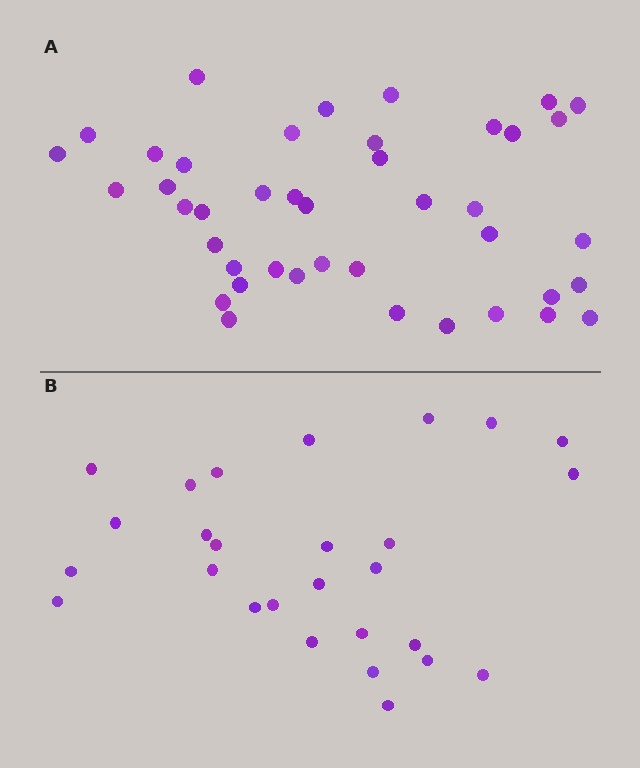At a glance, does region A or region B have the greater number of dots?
Region A (the top region) has more dots.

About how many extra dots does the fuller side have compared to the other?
Region A has approximately 15 more dots than region B.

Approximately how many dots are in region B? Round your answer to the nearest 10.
About 30 dots. (The exact count is 27, which rounds to 30.)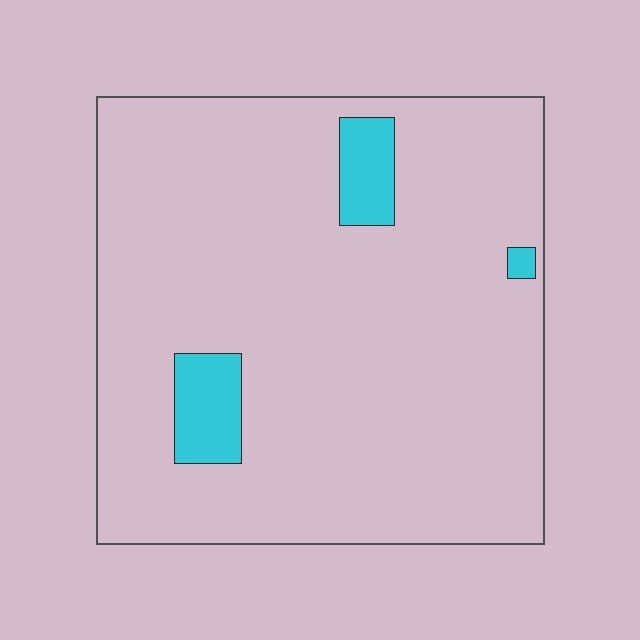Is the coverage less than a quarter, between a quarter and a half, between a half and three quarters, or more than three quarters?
Less than a quarter.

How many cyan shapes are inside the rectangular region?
3.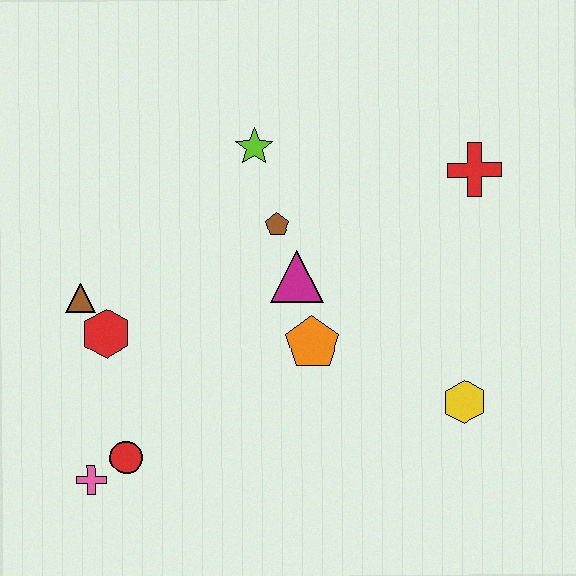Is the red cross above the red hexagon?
Yes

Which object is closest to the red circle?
The pink cross is closest to the red circle.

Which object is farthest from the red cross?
The pink cross is farthest from the red cross.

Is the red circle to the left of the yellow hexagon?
Yes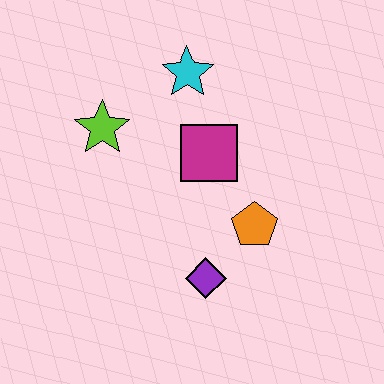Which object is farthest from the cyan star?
The purple diamond is farthest from the cyan star.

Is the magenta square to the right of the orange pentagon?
No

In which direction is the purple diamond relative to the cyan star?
The purple diamond is below the cyan star.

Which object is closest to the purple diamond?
The orange pentagon is closest to the purple diamond.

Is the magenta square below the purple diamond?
No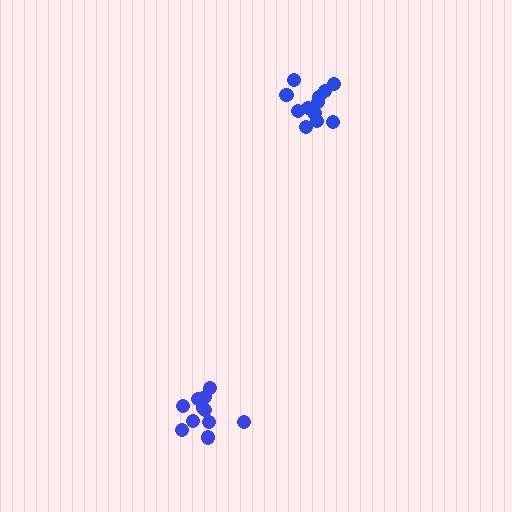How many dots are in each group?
Group 1: 12 dots, Group 2: 11 dots (23 total).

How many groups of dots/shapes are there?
There are 2 groups.